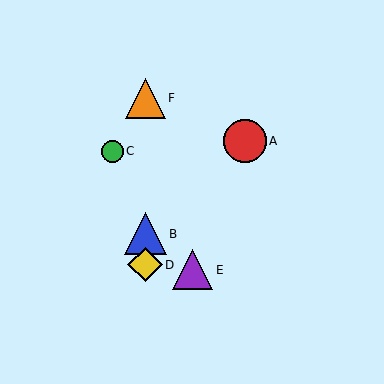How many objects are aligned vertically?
3 objects (B, D, F) are aligned vertically.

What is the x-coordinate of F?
Object F is at x≈145.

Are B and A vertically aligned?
No, B is at x≈145 and A is at x≈245.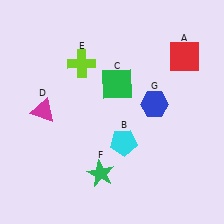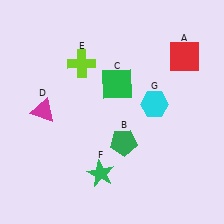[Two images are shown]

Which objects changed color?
B changed from cyan to green. G changed from blue to cyan.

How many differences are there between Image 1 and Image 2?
There are 2 differences between the two images.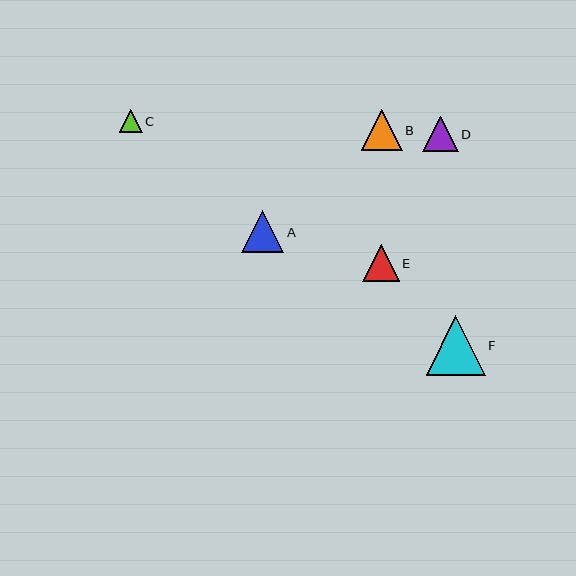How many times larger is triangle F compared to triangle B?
Triangle F is approximately 1.5 times the size of triangle B.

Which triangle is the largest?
Triangle F is the largest with a size of approximately 59 pixels.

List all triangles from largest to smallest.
From largest to smallest: F, A, B, E, D, C.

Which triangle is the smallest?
Triangle C is the smallest with a size of approximately 23 pixels.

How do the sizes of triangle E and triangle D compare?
Triangle E and triangle D are approximately the same size.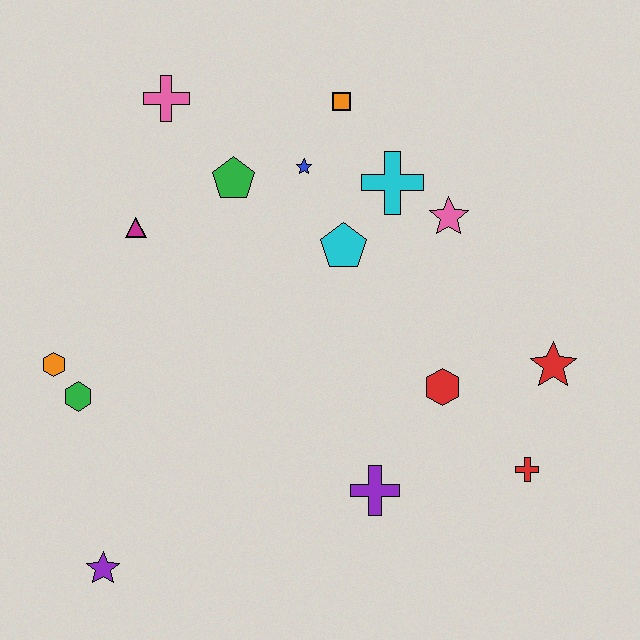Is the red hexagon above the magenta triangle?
No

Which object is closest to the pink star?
The cyan cross is closest to the pink star.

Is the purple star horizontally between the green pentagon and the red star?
No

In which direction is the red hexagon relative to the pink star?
The red hexagon is below the pink star.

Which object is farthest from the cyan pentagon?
The purple star is farthest from the cyan pentagon.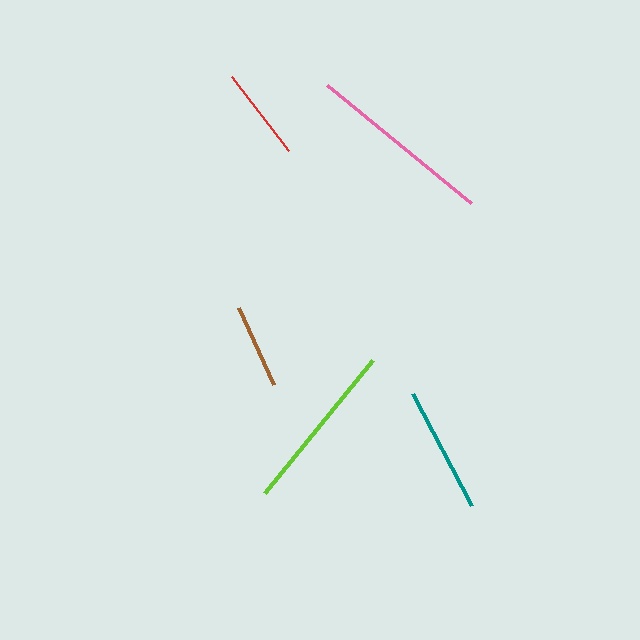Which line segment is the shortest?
The brown line is the shortest at approximately 84 pixels.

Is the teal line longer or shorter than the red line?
The teal line is longer than the red line.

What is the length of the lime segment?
The lime segment is approximately 172 pixels long.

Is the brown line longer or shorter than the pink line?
The pink line is longer than the brown line.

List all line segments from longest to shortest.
From longest to shortest: pink, lime, teal, red, brown.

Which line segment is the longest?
The pink line is the longest at approximately 186 pixels.